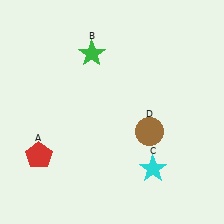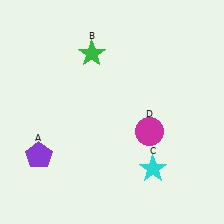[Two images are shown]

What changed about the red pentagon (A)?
In Image 1, A is red. In Image 2, it changed to purple.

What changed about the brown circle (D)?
In Image 1, D is brown. In Image 2, it changed to magenta.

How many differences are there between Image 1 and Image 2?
There are 2 differences between the two images.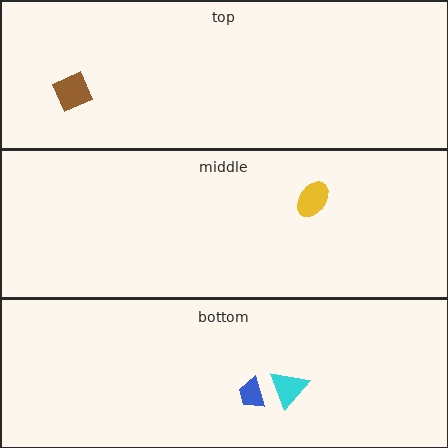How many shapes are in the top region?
1.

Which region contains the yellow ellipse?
The middle region.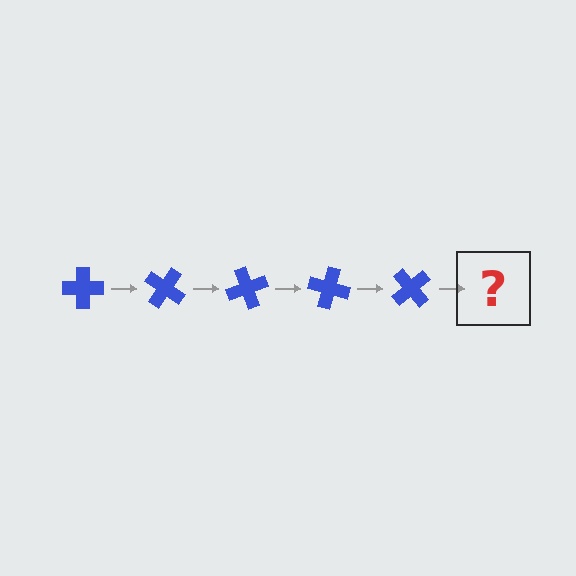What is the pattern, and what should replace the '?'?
The pattern is that the cross rotates 35 degrees each step. The '?' should be a blue cross rotated 175 degrees.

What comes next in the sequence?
The next element should be a blue cross rotated 175 degrees.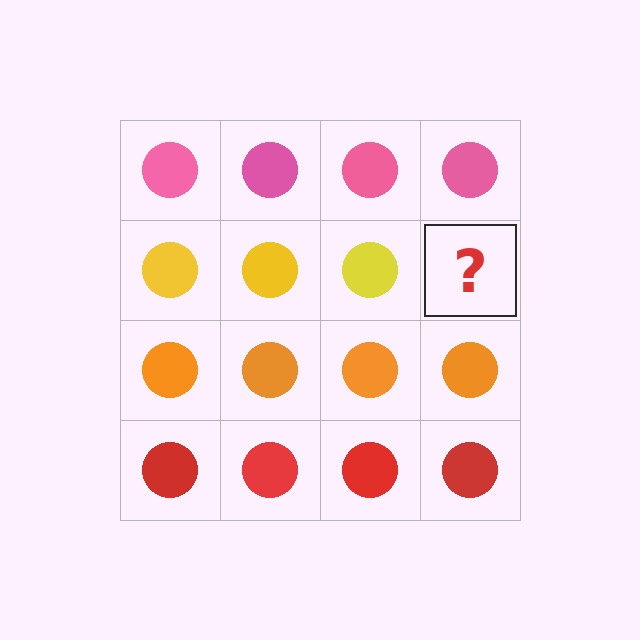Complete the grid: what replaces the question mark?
The question mark should be replaced with a yellow circle.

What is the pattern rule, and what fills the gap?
The rule is that each row has a consistent color. The gap should be filled with a yellow circle.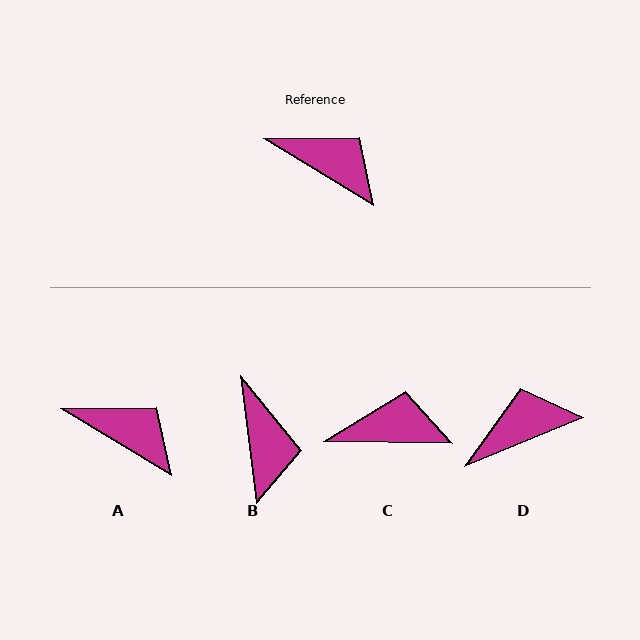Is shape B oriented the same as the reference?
No, it is off by about 52 degrees.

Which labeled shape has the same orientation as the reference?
A.